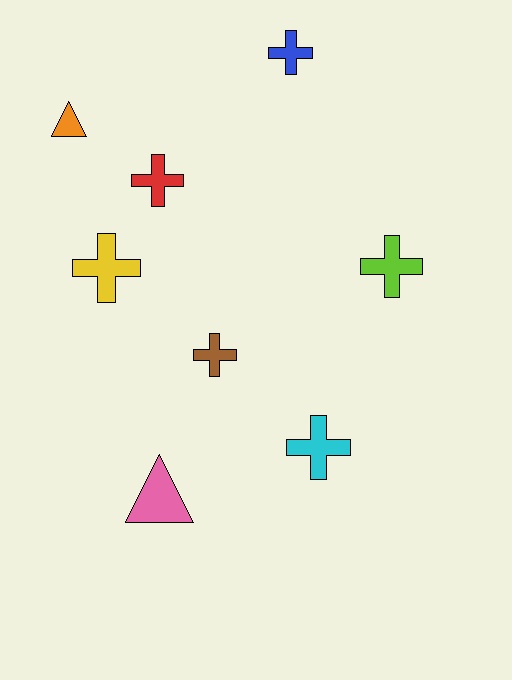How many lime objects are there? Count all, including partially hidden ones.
There is 1 lime object.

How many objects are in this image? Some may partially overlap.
There are 8 objects.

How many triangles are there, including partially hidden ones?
There are 2 triangles.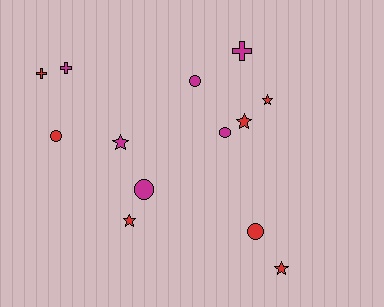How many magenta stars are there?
There is 1 magenta star.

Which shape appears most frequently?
Circle, with 5 objects.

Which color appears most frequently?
Red, with 7 objects.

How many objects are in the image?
There are 13 objects.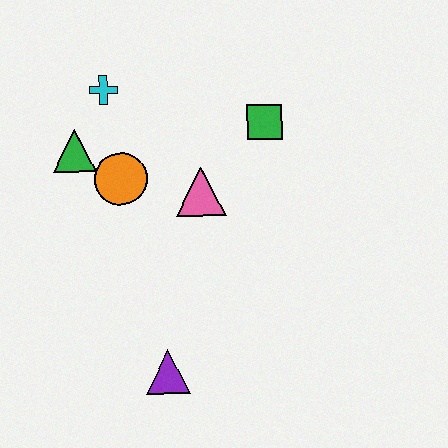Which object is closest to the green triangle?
The orange circle is closest to the green triangle.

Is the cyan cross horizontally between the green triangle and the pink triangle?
Yes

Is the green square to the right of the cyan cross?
Yes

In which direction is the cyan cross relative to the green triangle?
The cyan cross is above the green triangle.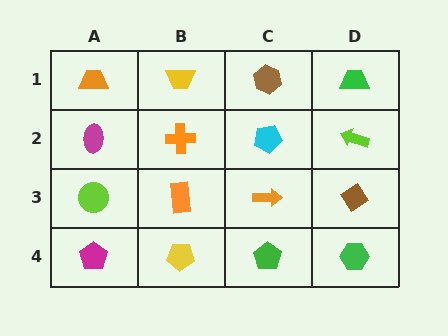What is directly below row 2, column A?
A lime circle.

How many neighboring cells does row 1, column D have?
2.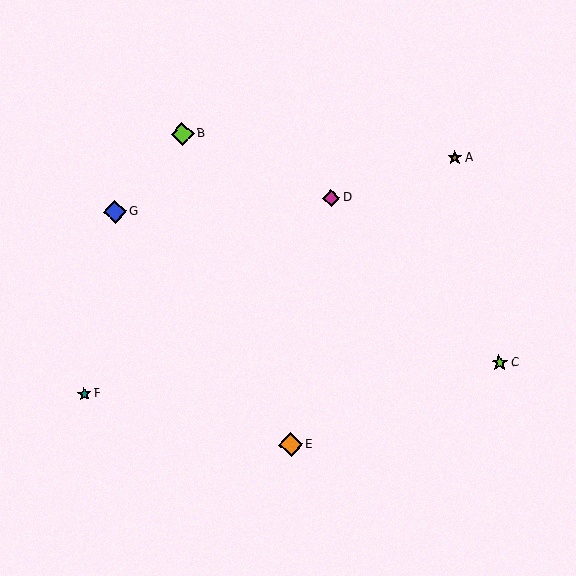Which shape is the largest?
The orange diamond (labeled E) is the largest.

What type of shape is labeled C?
Shape C is a lime star.